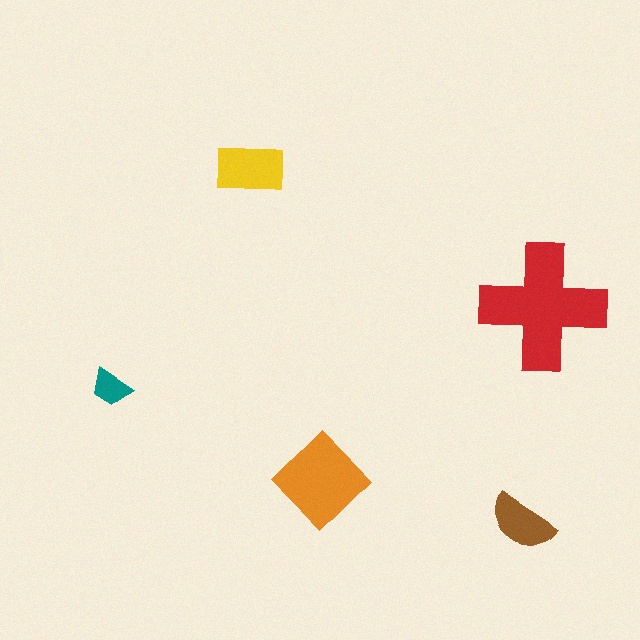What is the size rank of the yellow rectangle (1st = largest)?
3rd.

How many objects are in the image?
There are 5 objects in the image.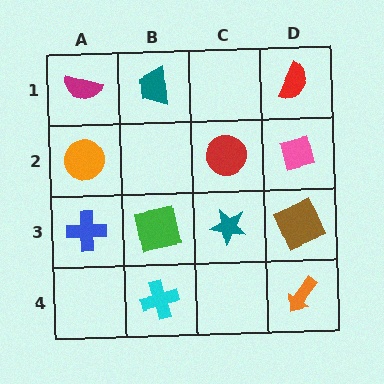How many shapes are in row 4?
2 shapes.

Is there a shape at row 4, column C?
No, that cell is empty.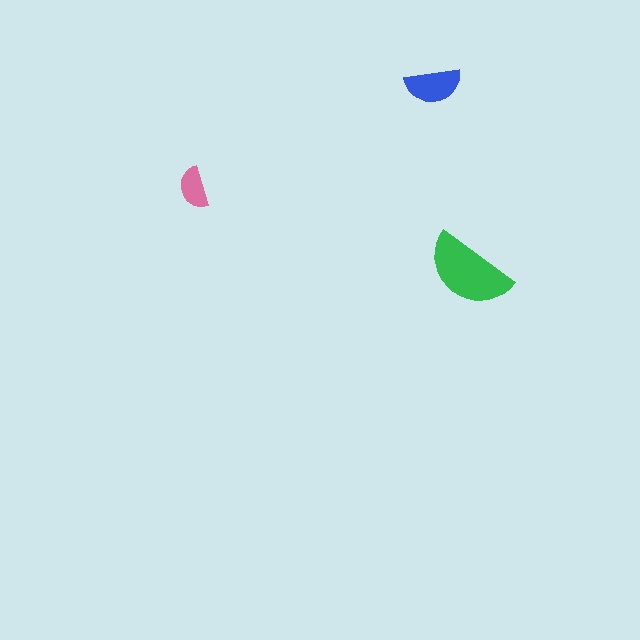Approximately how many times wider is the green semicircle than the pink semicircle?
About 2 times wider.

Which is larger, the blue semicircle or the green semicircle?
The green one.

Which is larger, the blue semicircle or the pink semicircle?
The blue one.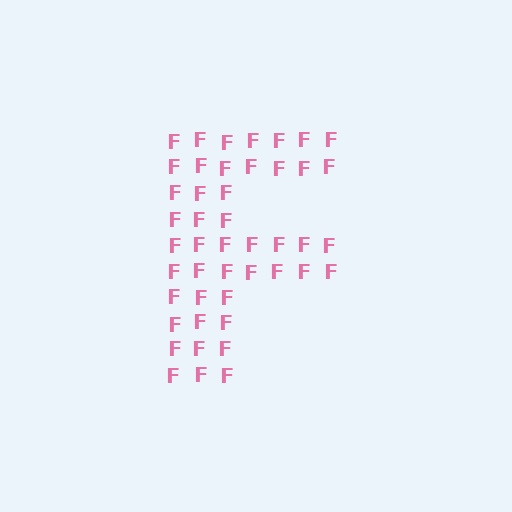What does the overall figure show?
The overall figure shows the letter F.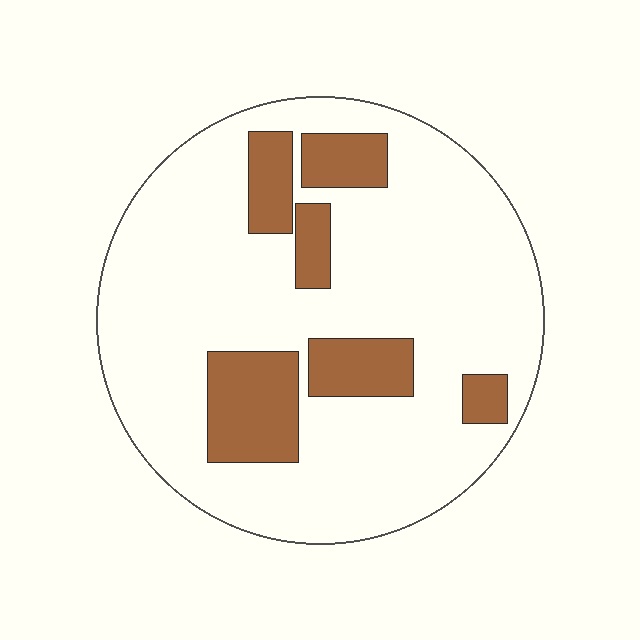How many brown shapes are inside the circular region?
6.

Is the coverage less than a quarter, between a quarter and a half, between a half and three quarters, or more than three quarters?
Less than a quarter.